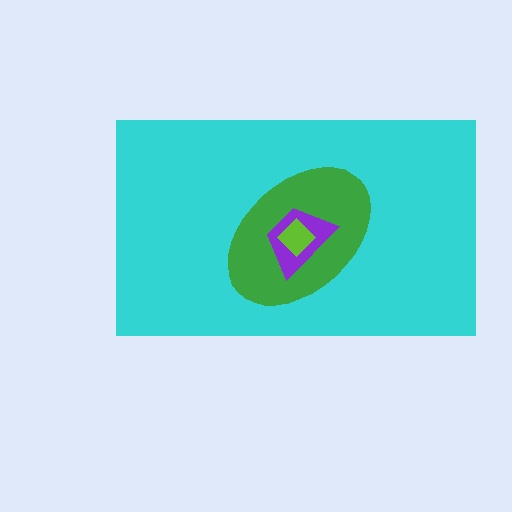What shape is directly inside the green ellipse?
The purple trapezoid.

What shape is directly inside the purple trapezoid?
The lime diamond.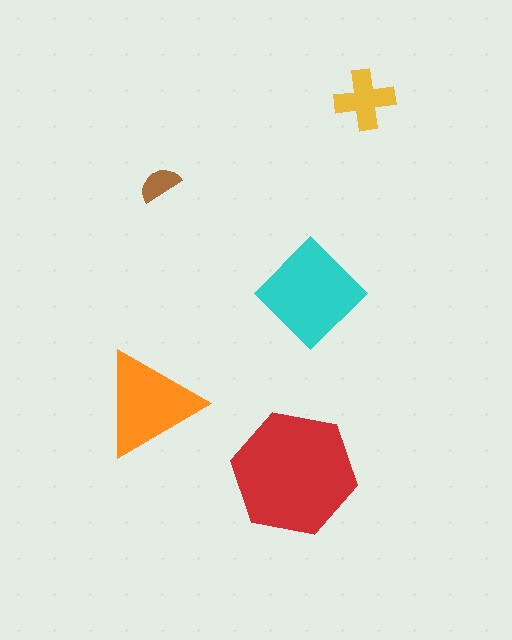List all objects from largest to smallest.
The red hexagon, the cyan diamond, the orange triangle, the yellow cross, the brown semicircle.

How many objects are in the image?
There are 5 objects in the image.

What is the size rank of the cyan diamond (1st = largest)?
2nd.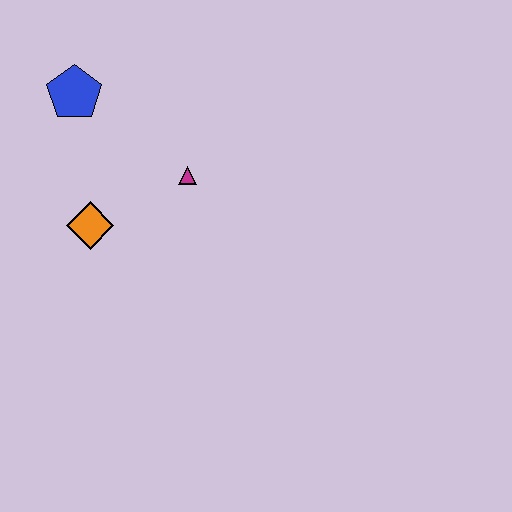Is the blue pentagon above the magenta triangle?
Yes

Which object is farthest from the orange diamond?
The blue pentagon is farthest from the orange diamond.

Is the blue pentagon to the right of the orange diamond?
No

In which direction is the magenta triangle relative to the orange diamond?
The magenta triangle is to the right of the orange diamond.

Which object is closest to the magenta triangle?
The orange diamond is closest to the magenta triangle.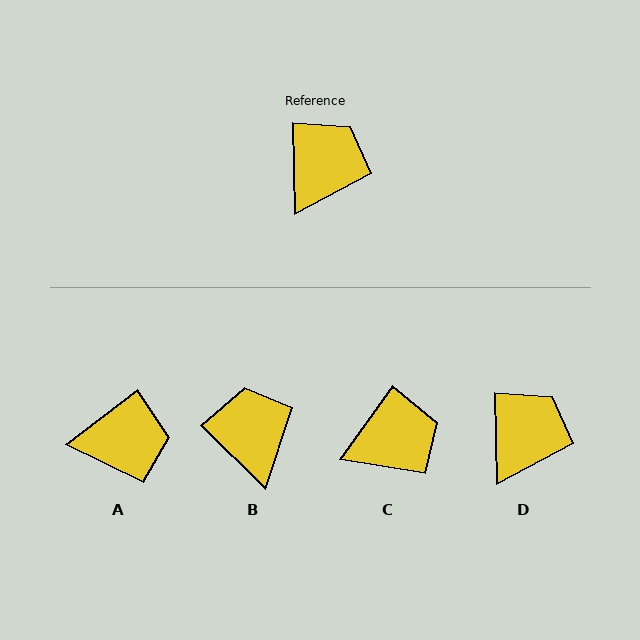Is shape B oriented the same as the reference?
No, it is off by about 44 degrees.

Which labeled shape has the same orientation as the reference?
D.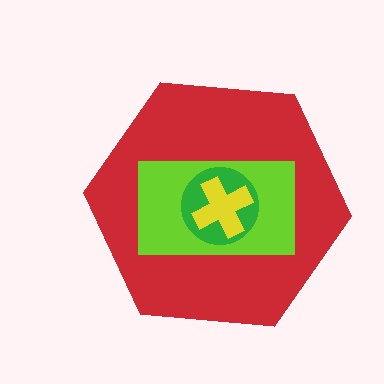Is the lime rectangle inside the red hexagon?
Yes.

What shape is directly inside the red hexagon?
The lime rectangle.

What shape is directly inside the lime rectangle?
The green circle.